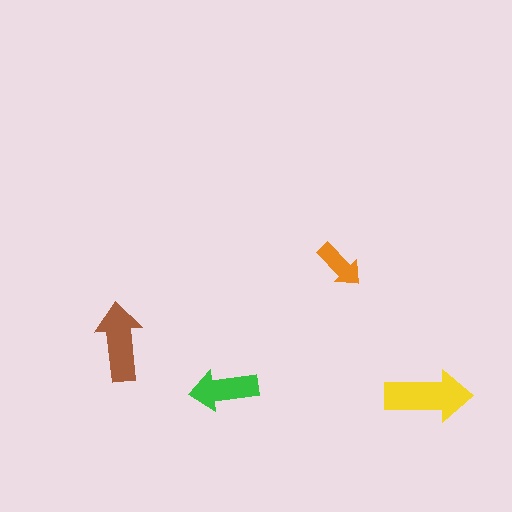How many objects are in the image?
There are 4 objects in the image.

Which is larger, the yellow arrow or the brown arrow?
The yellow one.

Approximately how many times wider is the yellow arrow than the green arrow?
About 1.5 times wider.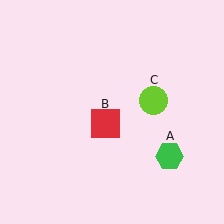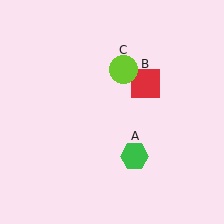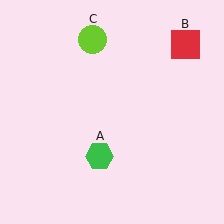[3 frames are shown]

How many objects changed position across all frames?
3 objects changed position: green hexagon (object A), red square (object B), lime circle (object C).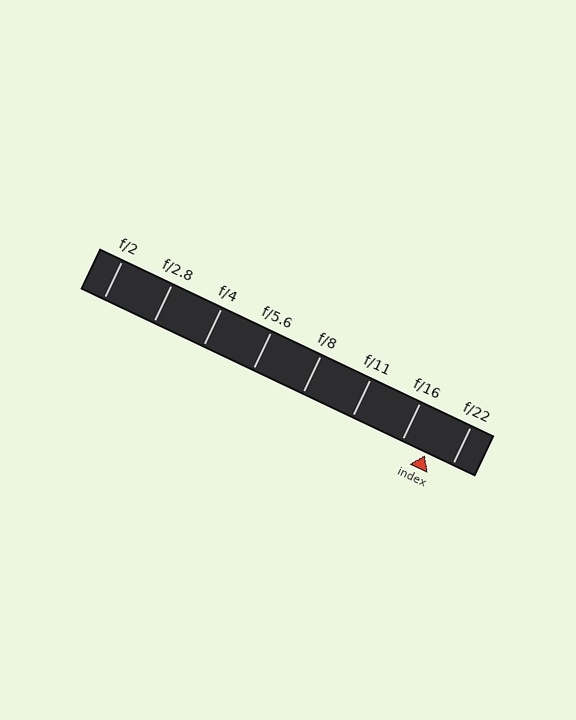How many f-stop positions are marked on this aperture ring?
There are 8 f-stop positions marked.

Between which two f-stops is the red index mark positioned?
The index mark is between f/16 and f/22.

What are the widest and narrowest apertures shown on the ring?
The widest aperture shown is f/2 and the narrowest is f/22.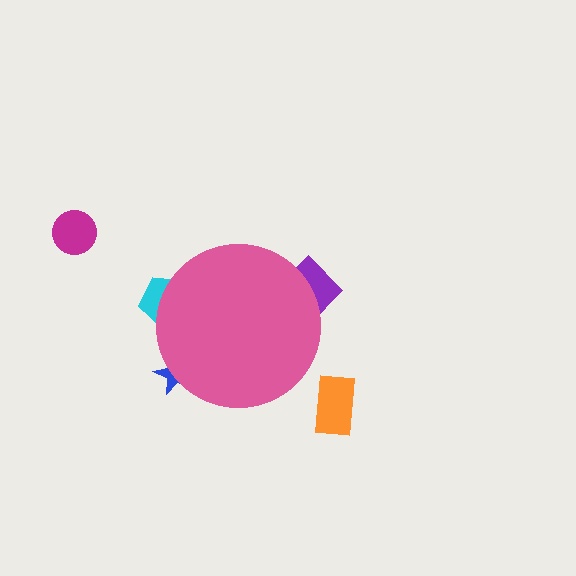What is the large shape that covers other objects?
A pink circle.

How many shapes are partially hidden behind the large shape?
3 shapes are partially hidden.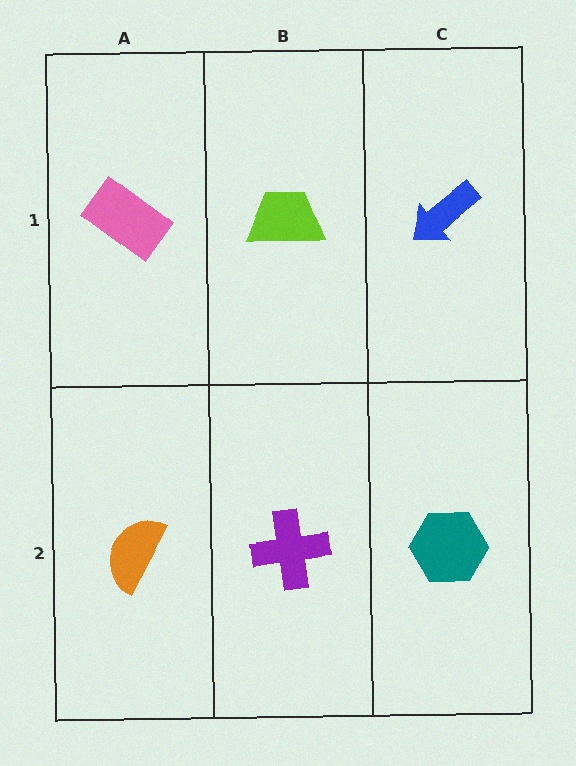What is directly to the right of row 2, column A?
A purple cross.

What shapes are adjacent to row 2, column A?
A pink rectangle (row 1, column A), a purple cross (row 2, column B).